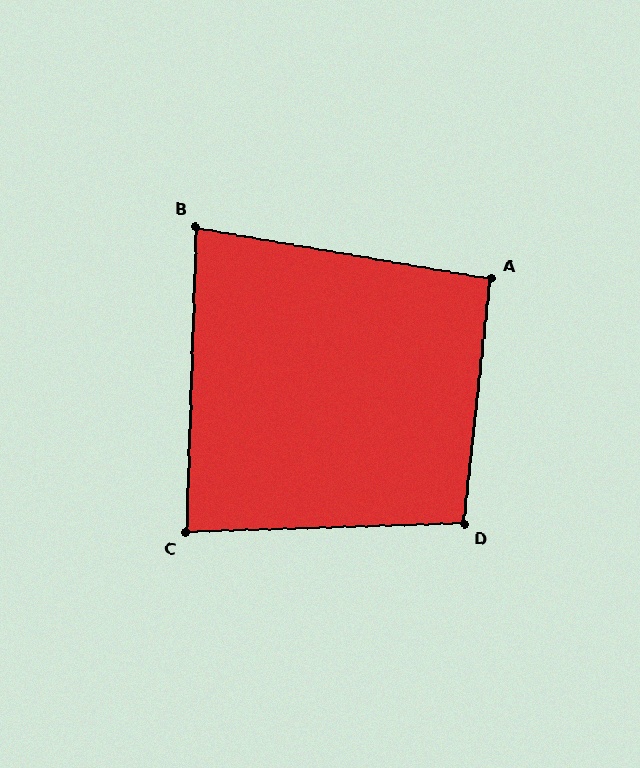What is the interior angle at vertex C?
Approximately 86 degrees (approximately right).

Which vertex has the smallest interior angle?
B, at approximately 82 degrees.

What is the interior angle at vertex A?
Approximately 94 degrees (approximately right).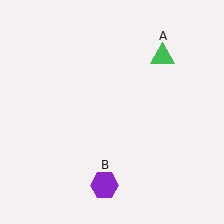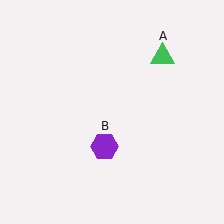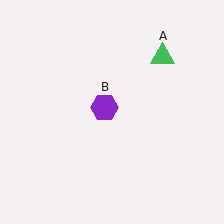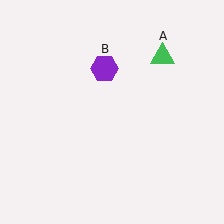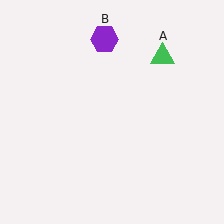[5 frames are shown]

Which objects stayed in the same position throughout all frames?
Green triangle (object A) remained stationary.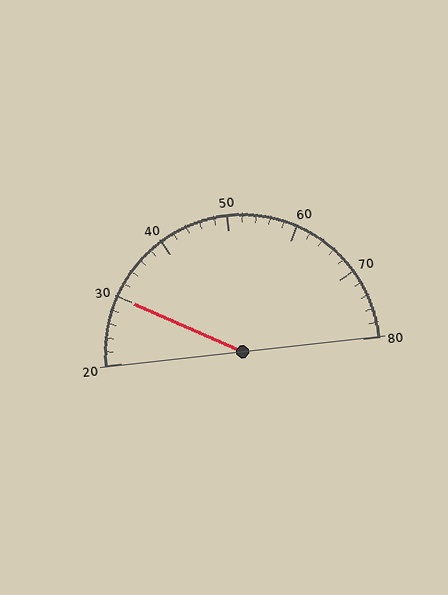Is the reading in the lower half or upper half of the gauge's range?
The reading is in the lower half of the range (20 to 80).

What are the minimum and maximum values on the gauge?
The gauge ranges from 20 to 80.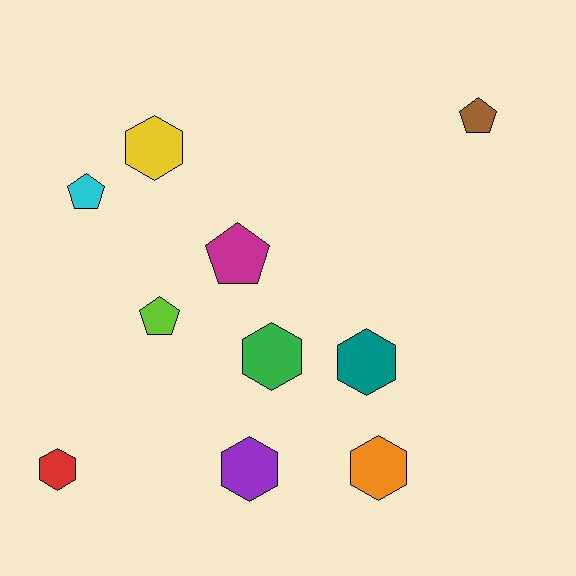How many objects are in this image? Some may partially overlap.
There are 10 objects.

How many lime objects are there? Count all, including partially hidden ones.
There is 1 lime object.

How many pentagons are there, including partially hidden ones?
There are 4 pentagons.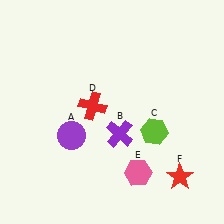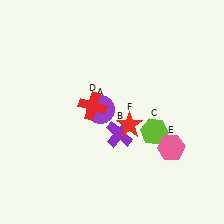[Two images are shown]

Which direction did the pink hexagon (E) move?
The pink hexagon (E) moved right.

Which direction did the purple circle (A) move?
The purple circle (A) moved right.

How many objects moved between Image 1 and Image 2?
3 objects moved between the two images.